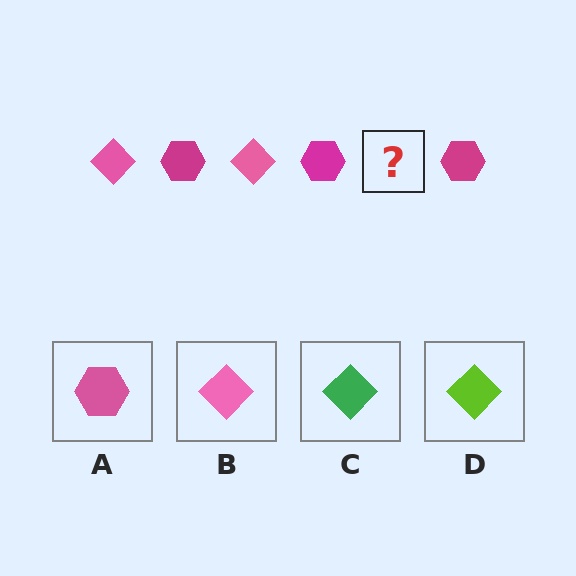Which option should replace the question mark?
Option B.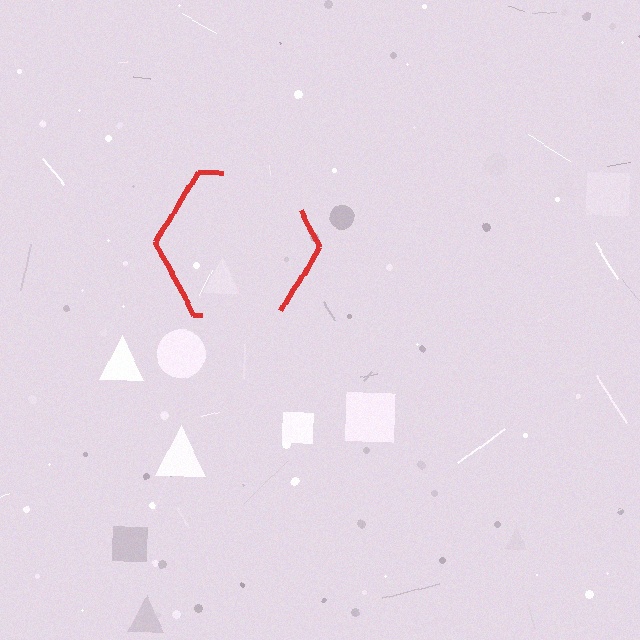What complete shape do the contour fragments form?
The contour fragments form a hexagon.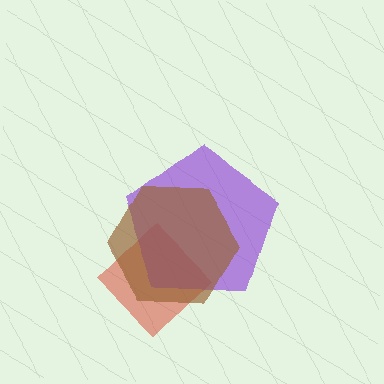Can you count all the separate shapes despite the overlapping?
Yes, there are 3 separate shapes.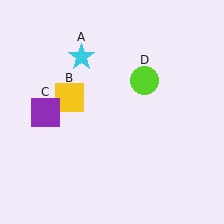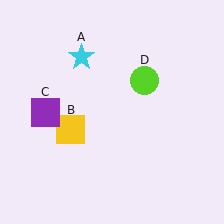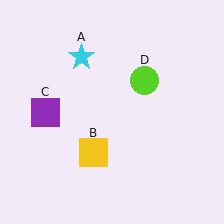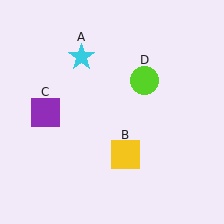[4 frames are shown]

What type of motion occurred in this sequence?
The yellow square (object B) rotated counterclockwise around the center of the scene.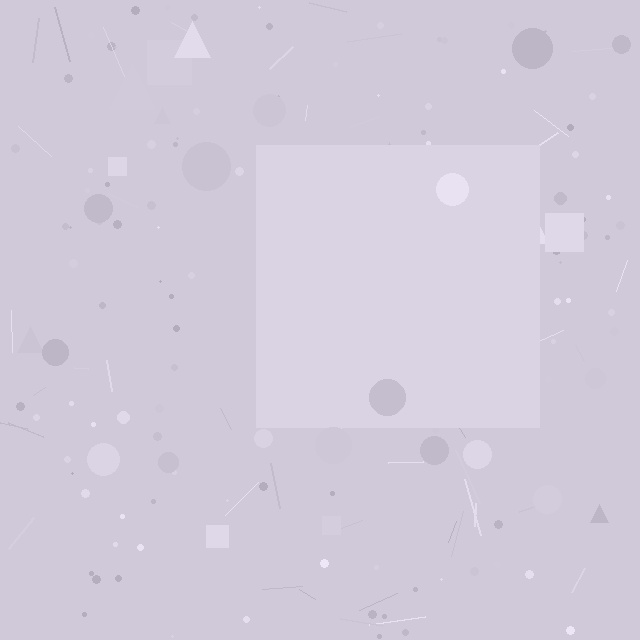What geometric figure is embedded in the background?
A square is embedded in the background.